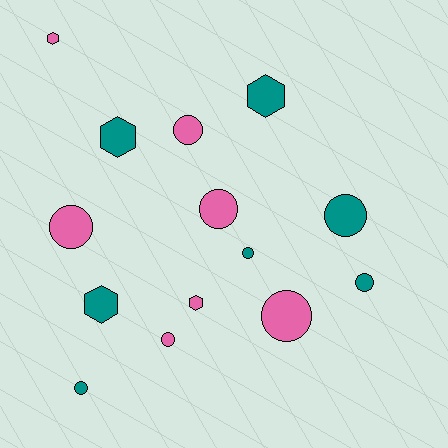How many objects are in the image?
There are 14 objects.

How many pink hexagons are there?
There are 2 pink hexagons.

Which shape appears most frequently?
Circle, with 9 objects.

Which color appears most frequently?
Pink, with 7 objects.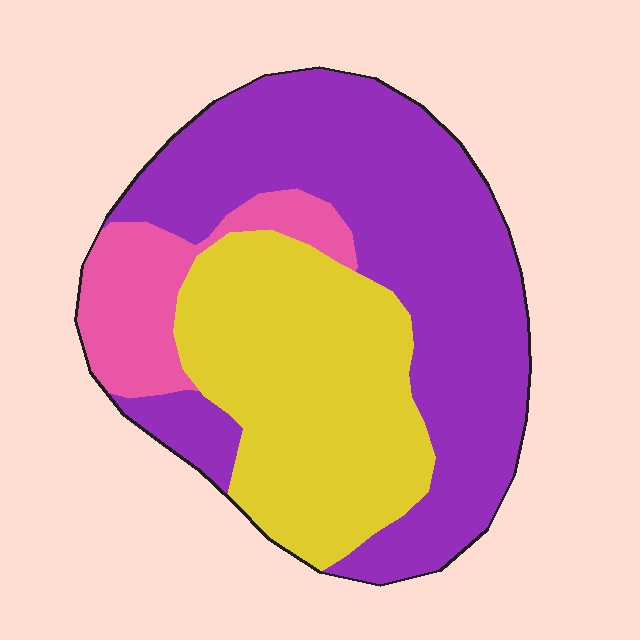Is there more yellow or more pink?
Yellow.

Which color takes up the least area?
Pink, at roughly 15%.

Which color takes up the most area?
Purple, at roughly 50%.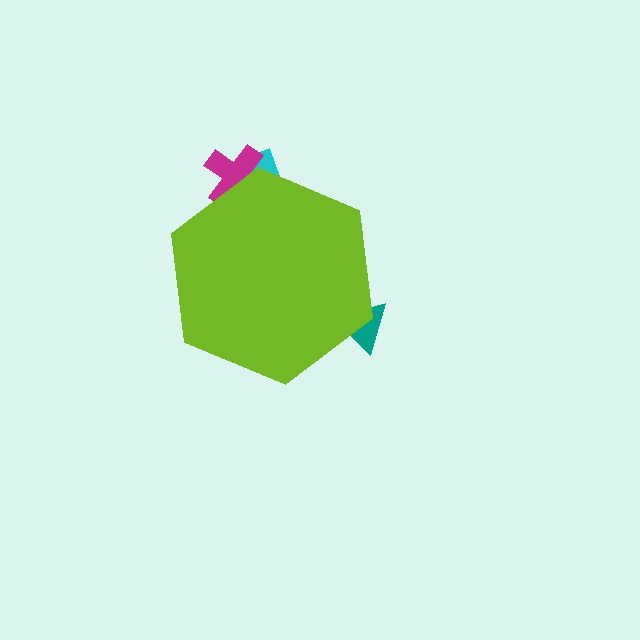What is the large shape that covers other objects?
A lime hexagon.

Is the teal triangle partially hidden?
Yes, the teal triangle is partially hidden behind the lime hexagon.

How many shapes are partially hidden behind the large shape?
3 shapes are partially hidden.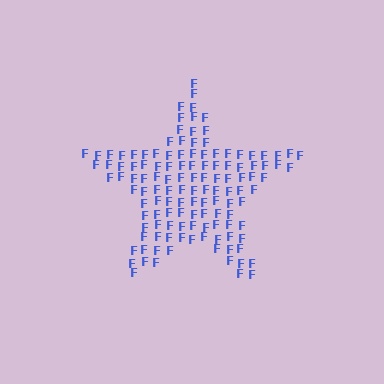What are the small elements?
The small elements are letter F's.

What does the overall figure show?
The overall figure shows a star.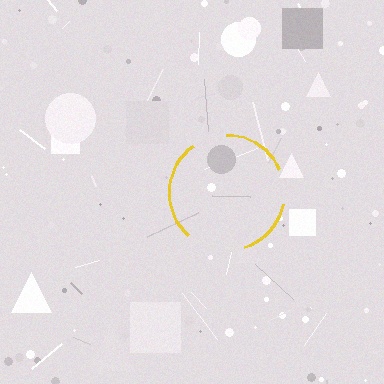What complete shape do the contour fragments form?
The contour fragments form a circle.